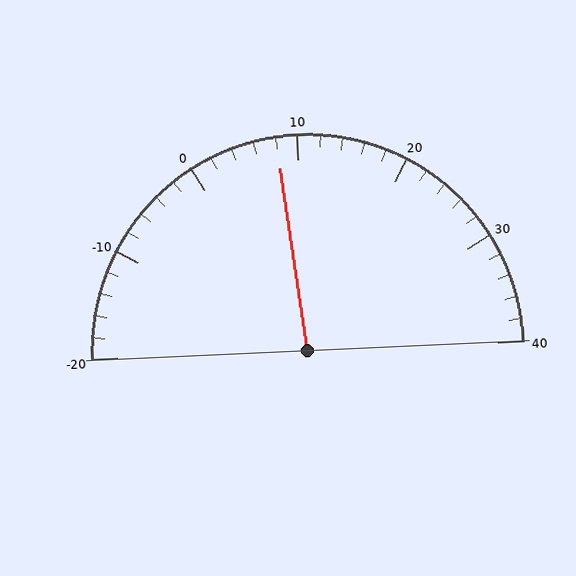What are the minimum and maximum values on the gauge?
The gauge ranges from -20 to 40.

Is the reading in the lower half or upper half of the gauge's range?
The reading is in the lower half of the range (-20 to 40).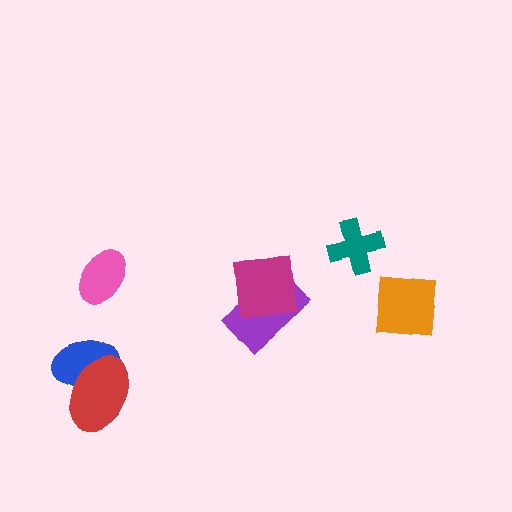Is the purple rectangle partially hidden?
Yes, it is partially covered by another shape.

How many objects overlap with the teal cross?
0 objects overlap with the teal cross.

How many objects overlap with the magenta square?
1 object overlaps with the magenta square.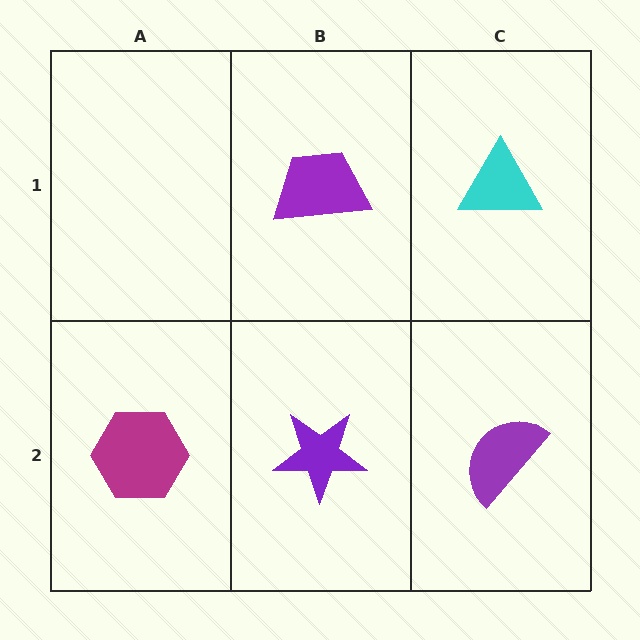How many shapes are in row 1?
2 shapes.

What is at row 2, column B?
A purple star.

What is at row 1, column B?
A purple trapezoid.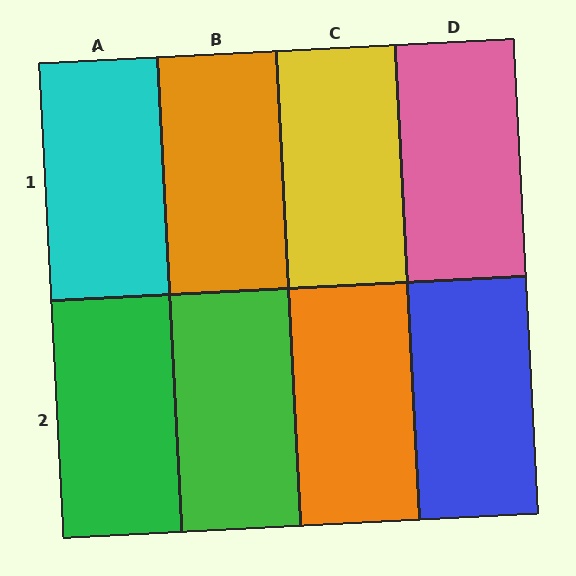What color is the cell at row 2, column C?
Orange.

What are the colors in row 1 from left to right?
Cyan, orange, yellow, pink.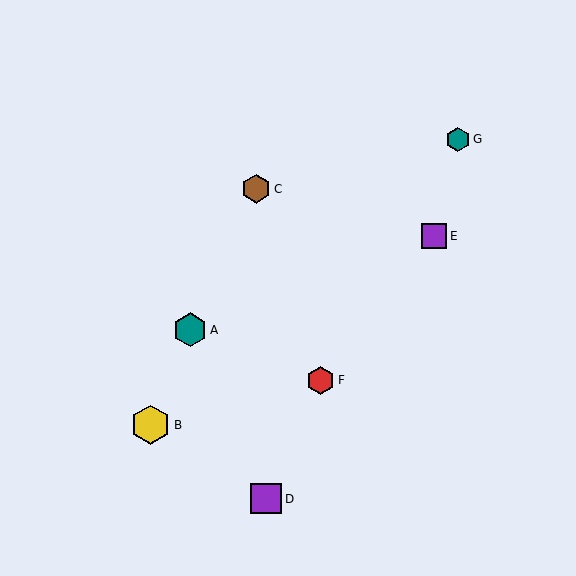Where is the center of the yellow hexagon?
The center of the yellow hexagon is at (151, 425).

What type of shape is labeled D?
Shape D is a purple square.